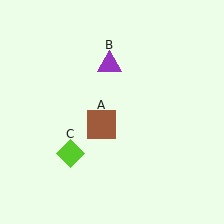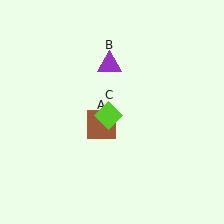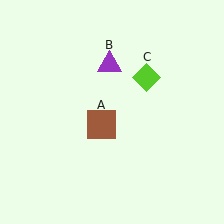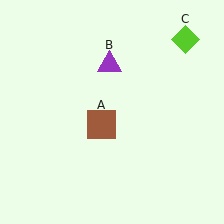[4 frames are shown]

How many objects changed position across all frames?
1 object changed position: lime diamond (object C).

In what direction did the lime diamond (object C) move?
The lime diamond (object C) moved up and to the right.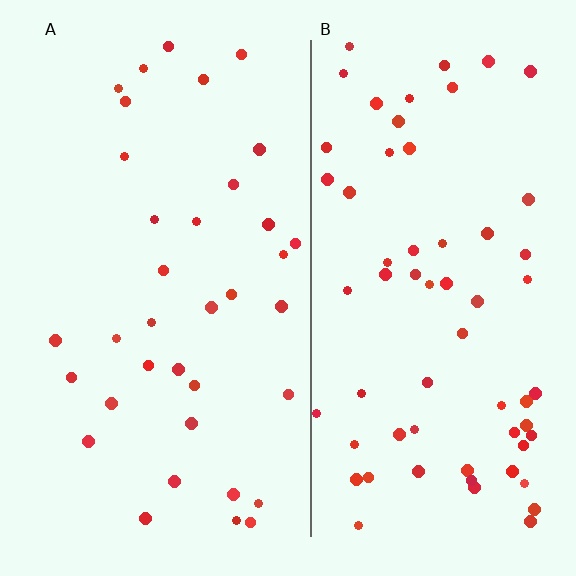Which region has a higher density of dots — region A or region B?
B (the right).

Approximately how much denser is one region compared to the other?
Approximately 1.8× — region B over region A.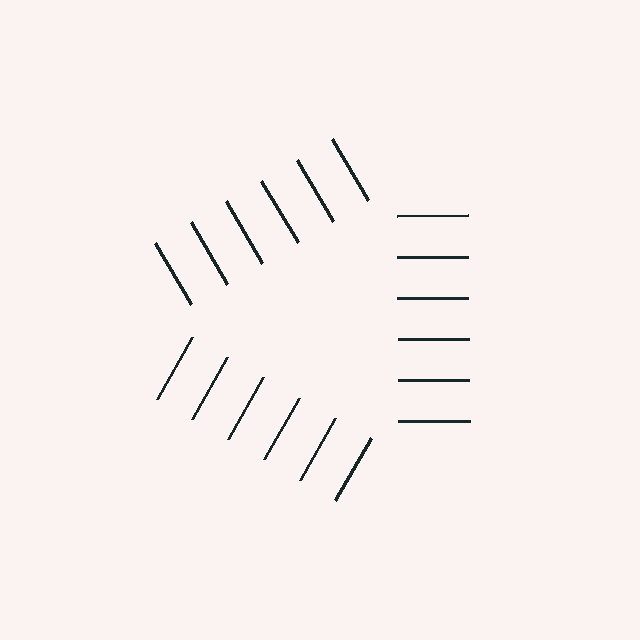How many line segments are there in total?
18 — 6 along each of the 3 edges.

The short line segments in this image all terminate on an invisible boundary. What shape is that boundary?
An illusory triangle — the line segments terminate on its edges but no continuous stroke is drawn.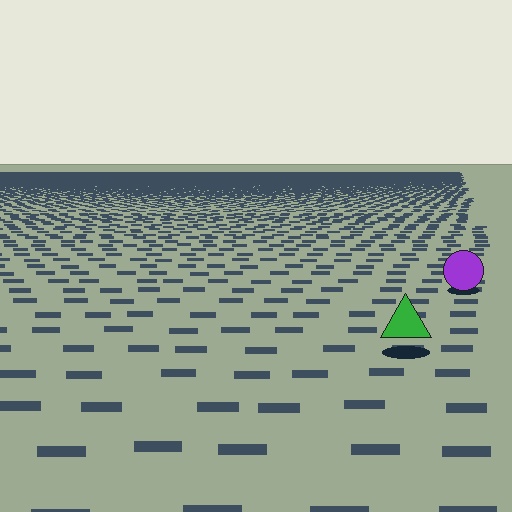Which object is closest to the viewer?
The green triangle is closest. The texture marks near it are larger and more spread out.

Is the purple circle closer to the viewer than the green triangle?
No. The green triangle is closer — you can tell from the texture gradient: the ground texture is coarser near it.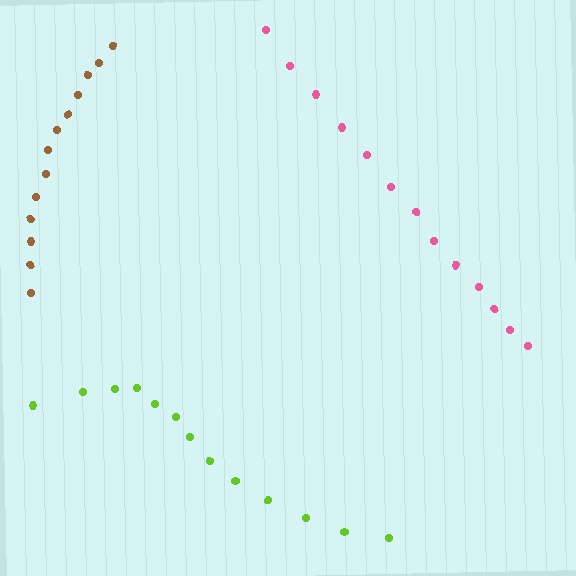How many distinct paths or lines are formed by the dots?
There are 3 distinct paths.